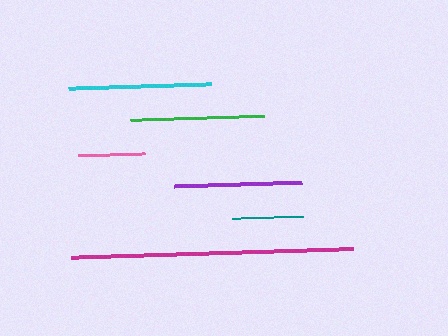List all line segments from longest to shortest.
From longest to shortest: magenta, cyan, green, purple, teal, pink.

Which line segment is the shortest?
The pink line is the shortest at approximately 67 pixels.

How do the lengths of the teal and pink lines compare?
The teal and pink lines are approximately the same length.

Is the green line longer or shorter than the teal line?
The green line is longer than the teal line.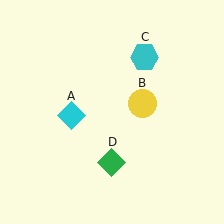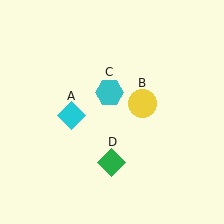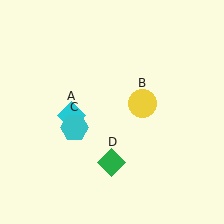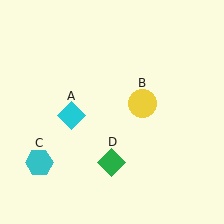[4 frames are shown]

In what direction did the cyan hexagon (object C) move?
The cyan hexagon (object C) moved down and to the left.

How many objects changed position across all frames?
1 object changed position: cyan hexagon (object C).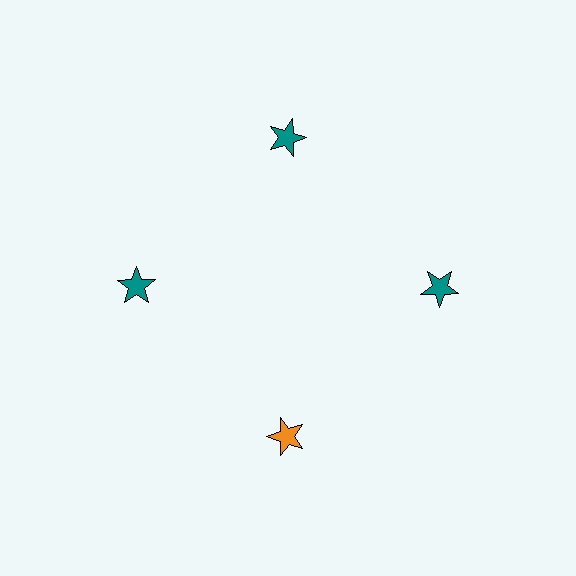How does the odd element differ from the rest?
It has a different color: orange instead of teal.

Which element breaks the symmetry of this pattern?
The orange star at roughly the 6 o'clock position breaks the symmetry. All other shapes are teal stars.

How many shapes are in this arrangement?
There are 4 shapes arranged in a ring pattern.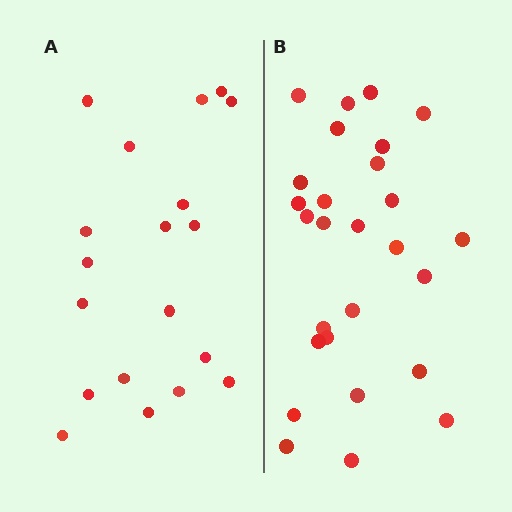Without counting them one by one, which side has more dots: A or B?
Region B (the right region) has more dots.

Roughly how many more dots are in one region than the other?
Region B has roughly 8 or so more dots than region A.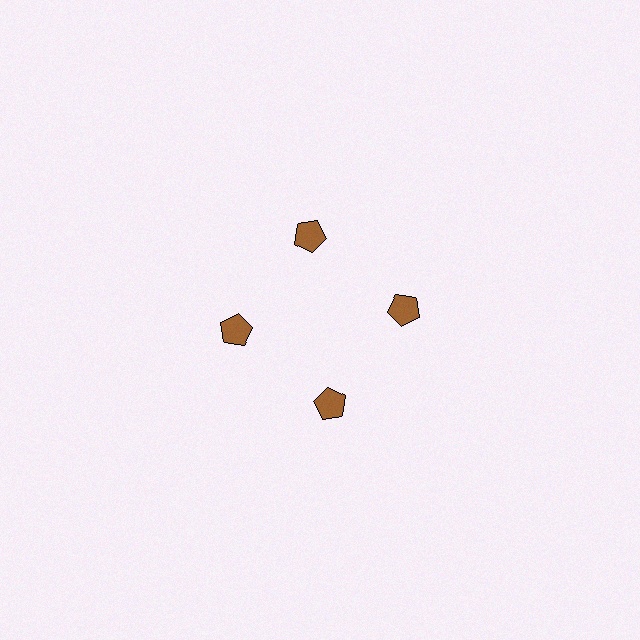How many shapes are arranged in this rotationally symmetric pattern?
There are 4 shapes, arranged in 4 groups of 1.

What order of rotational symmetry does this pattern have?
This pattern has 4-fold rotational symmetry.